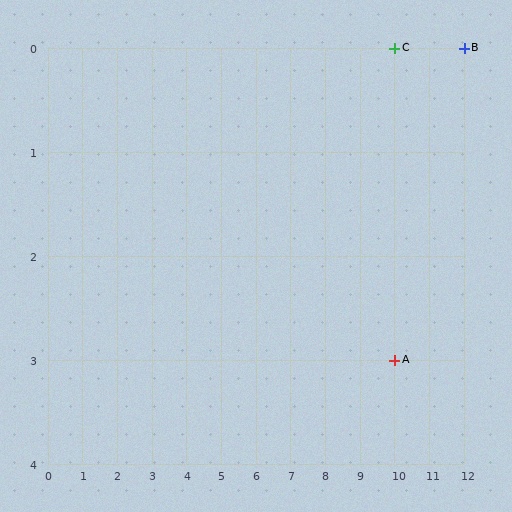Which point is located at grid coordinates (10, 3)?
Point A is at (10, 3).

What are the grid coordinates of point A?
Point A is at grid coordinates (10, 3).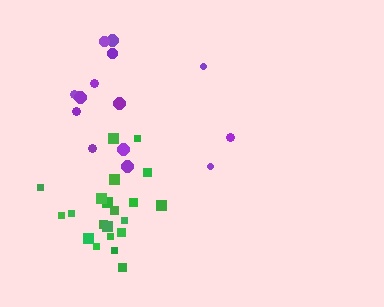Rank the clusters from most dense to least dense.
green, purple.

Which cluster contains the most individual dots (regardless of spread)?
Green (21).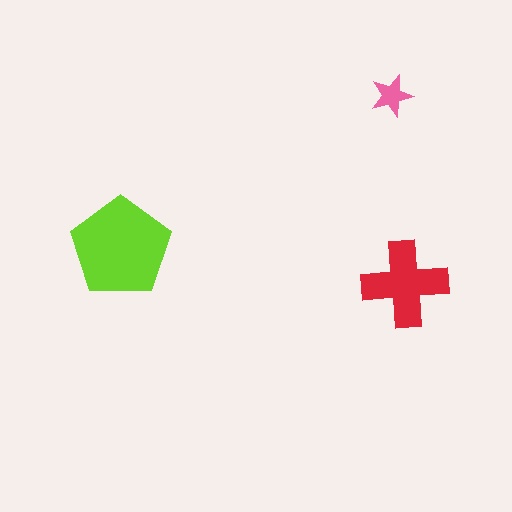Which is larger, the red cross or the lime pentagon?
The lime pentagon.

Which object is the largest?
The lime pentagon.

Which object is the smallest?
The pink star.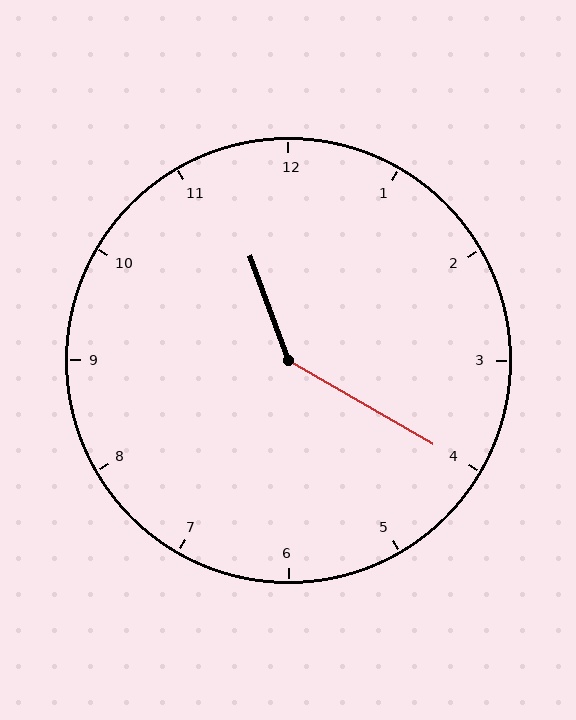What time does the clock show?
11:20.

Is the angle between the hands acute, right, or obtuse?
It is obtuse.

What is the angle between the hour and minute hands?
Approximately 140 degrees.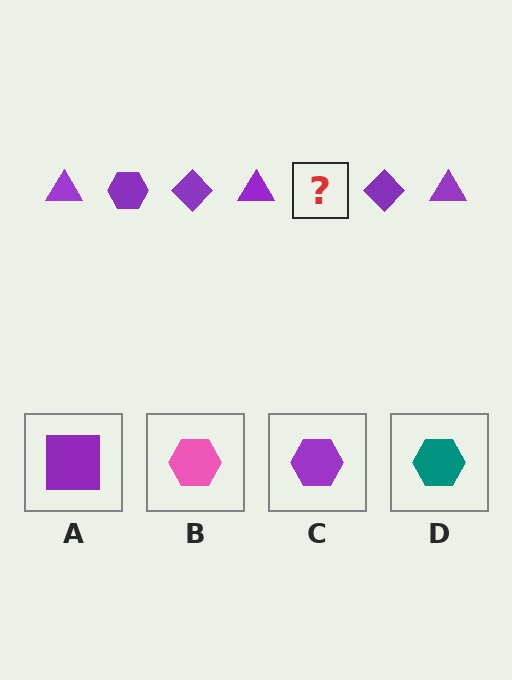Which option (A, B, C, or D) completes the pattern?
C.